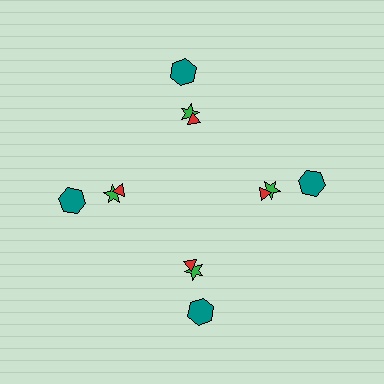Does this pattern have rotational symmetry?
Yes, this pattern has 4-fold rotational symmetry. It looks the same after rotating 90 degrees around the center.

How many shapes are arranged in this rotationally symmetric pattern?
There are 12 shapes, arranged in 4 groups of 3.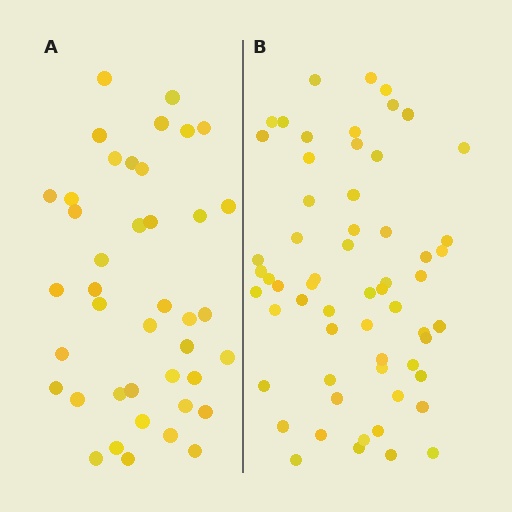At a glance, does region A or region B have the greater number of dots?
Region B (the right region) has more dots.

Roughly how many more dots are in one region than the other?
Region B has approximately 20 more dots than region A.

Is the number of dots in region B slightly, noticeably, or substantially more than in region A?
Region B has substantially more. The ratio is roughly 1.5 to 1.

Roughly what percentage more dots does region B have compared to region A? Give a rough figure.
About 45% more.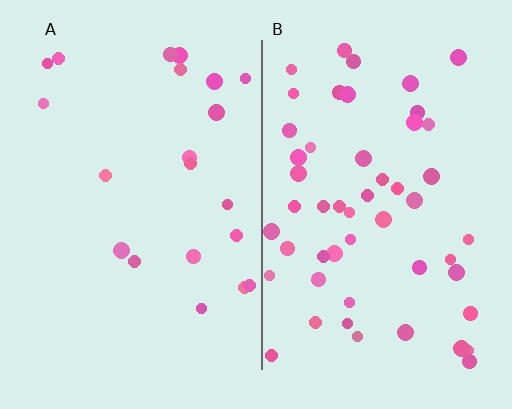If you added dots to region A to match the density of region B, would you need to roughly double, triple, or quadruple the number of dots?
Approximately double.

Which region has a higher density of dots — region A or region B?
B (the right).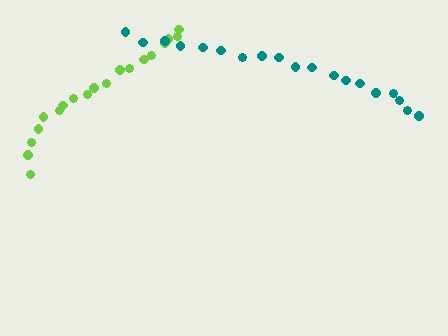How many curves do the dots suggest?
There are 2 distinct paths.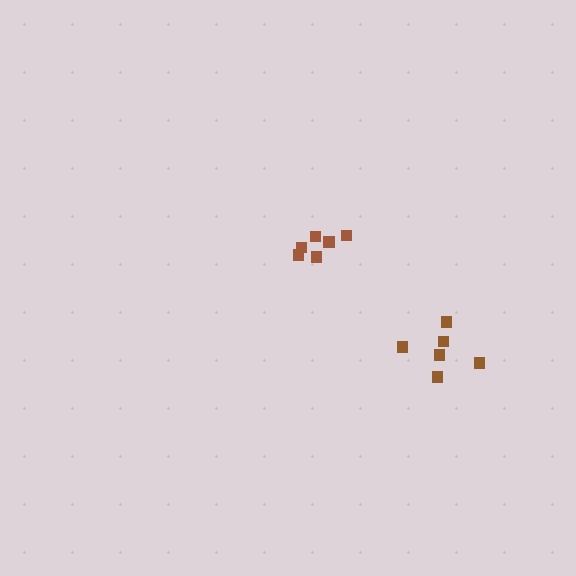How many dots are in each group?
Group 1: 6 dots, Group 2: 6 dots (12 total).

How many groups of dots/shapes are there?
There are 2 groups.